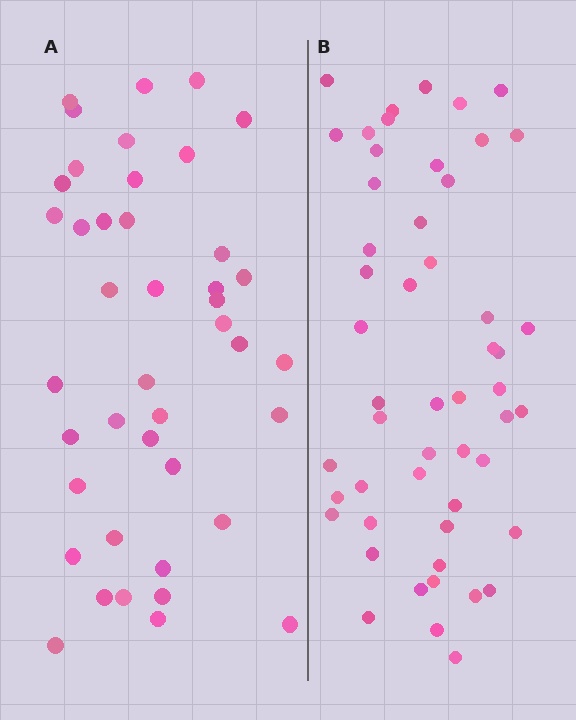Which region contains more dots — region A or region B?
Region B (the right region) has more dots.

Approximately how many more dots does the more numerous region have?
Region B has roughly 10 or so more dots than region A.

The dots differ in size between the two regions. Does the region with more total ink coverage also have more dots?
No. Region A has more total ink coverage because its dots are larger, but region B actually contains more individual dots. Total area can be misleading — the number of items is what matters here.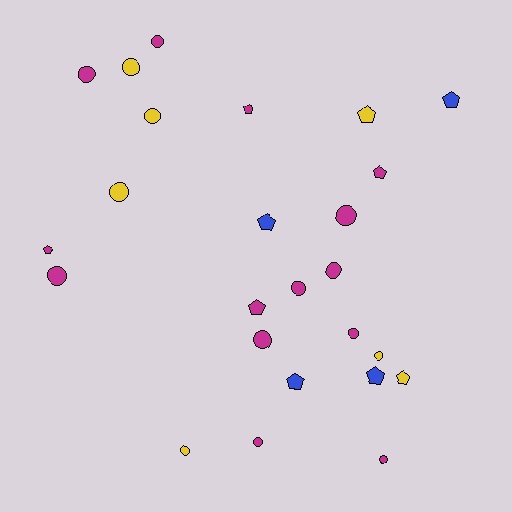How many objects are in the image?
There are 25 objects.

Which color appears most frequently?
Magenta, with 14 objects.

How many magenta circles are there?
There are 10 magenta circles.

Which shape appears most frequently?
Circle, with 15 objects.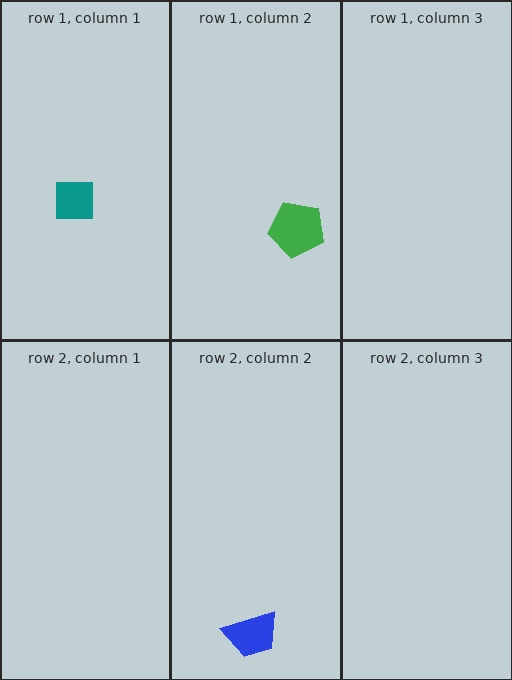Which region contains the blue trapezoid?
The row 2, column 2 region.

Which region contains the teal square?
The row 1, column 1 region.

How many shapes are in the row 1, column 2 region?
1.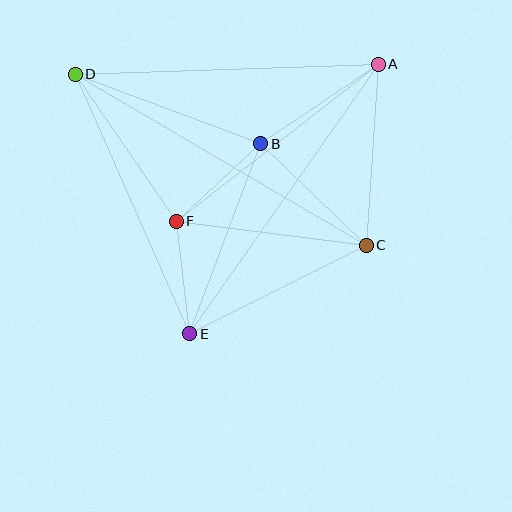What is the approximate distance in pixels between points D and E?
The distance between D and E is approximately 283 pixels.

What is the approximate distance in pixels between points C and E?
The distance between C and E is approximately 198 pixels.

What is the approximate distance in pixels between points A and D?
The distance between A and D is approximately 303 pixels.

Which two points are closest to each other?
Points E and F are closest to each other.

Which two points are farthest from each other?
Points C and D are farthest from each other.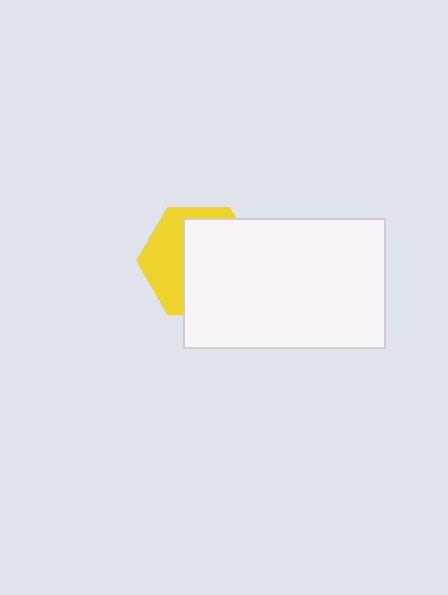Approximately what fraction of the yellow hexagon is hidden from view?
Roughly 61% of the yellow hexagon is hidden behind the white rectangle.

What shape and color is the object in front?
The object in front is a white rectangle.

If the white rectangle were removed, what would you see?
You would see the complete yellow hexagon.